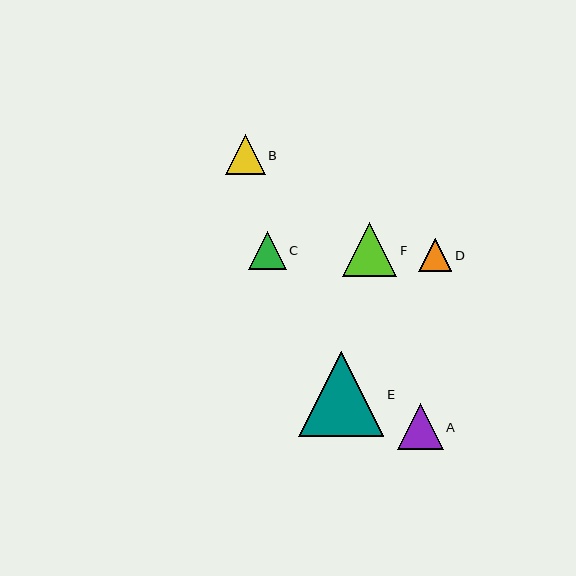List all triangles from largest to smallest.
From largest to smallest: E, F, A, B, C, D.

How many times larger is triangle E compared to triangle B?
Triangle E is approximately 2.2 times the size of triangle B.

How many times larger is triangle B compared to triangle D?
Triangle B is approximately 1.2 times the size of triangle D.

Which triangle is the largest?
Triangle E is the largest with a size of approximately 85 pixels.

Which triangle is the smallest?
Triangle D is the smallest with a size of approximately 33 pixels.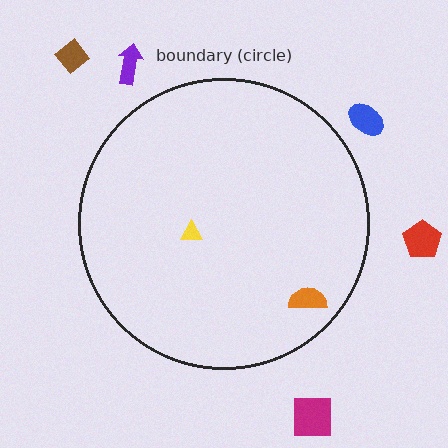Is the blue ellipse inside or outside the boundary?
Outside.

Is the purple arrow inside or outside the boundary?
Outside.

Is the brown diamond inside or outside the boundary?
Outside.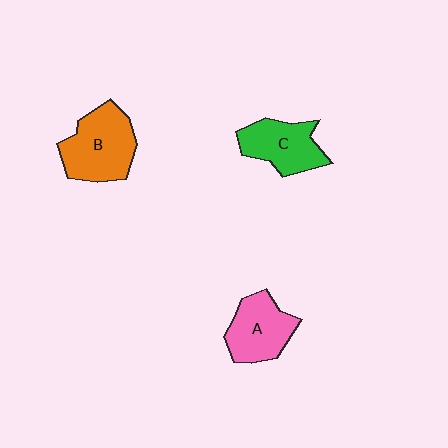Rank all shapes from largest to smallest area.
From largest to smallest: B (orange), A (pink), C (green).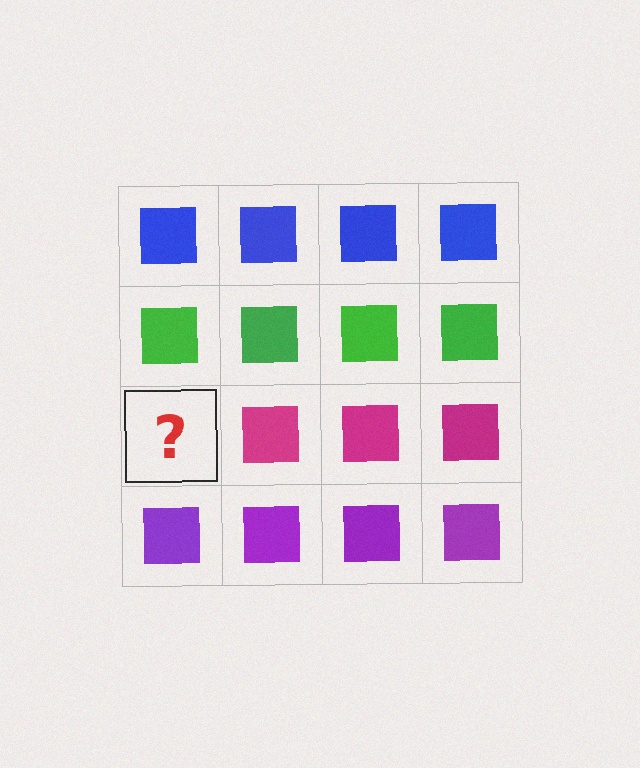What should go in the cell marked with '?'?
The missing cell should contain a magenta square.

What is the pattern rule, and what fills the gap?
The rule is that each row has a consistent color. The gap should be filled with a magenta square.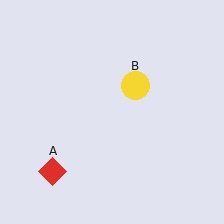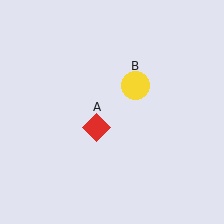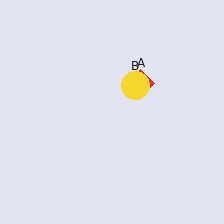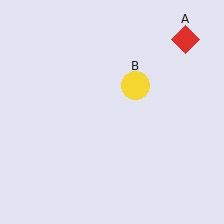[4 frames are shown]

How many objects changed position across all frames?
1 object changed position: red diamond (object A).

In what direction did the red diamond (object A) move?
The red diamond (object A) moved up and to the right.